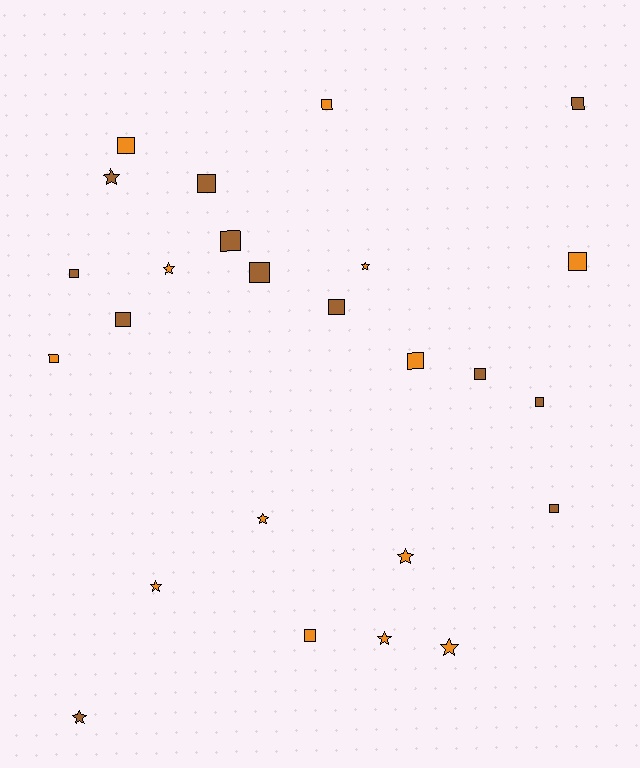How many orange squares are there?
There are 6 orange squares.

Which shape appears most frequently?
Square, with 16 objects.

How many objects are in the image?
There are 25 objects.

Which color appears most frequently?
Orange, with 13 objects.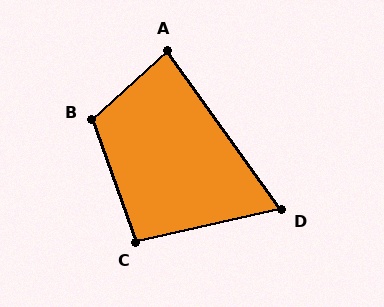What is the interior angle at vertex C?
Approximately 97 degrees (obtuse).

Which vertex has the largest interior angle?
B, at approximately 113 degrees.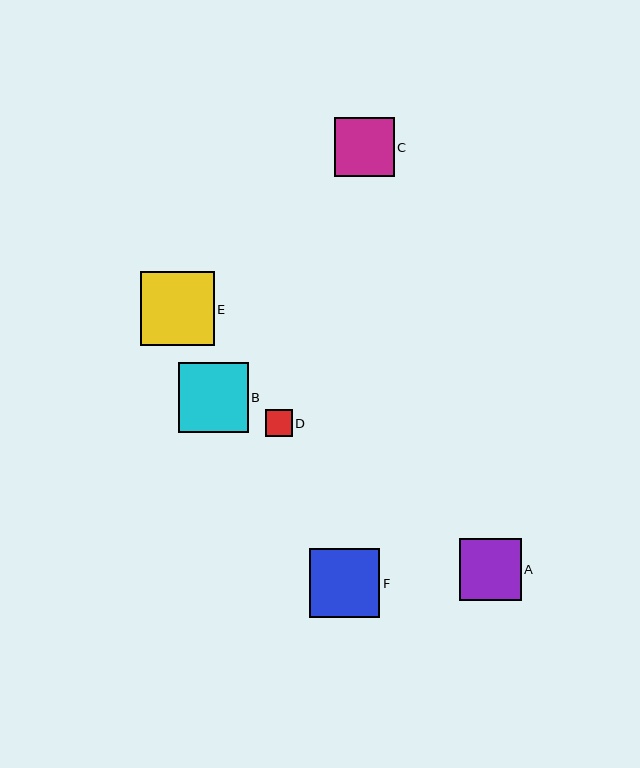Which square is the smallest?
Square D is the smallest with a size of approximately 27 pixels.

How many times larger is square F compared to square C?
Square F is approximately 1.2 times the size of square C.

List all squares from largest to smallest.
From largest to smallest: E, B, F, A, C, D.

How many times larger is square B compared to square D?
Square B is approximately 2.6 times the size of square D.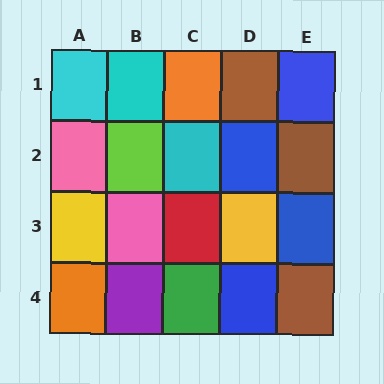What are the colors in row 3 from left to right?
Yellow, pink, red, yellow, blue.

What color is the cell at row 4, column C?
Green.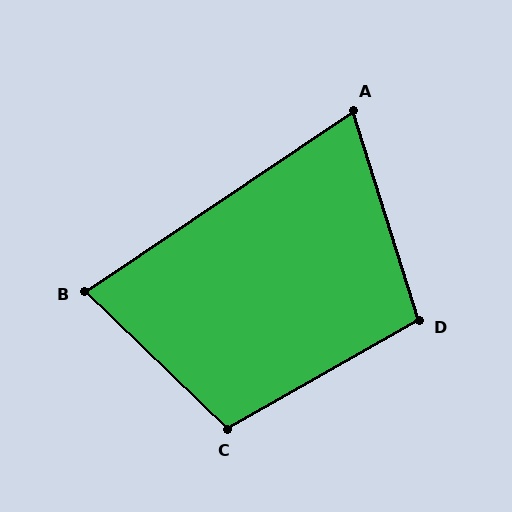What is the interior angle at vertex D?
Approximately 102 degrees (obtuse).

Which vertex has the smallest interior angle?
A, at approximately 74 degrees.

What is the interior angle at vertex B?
Approximately 78 degrees (acute).